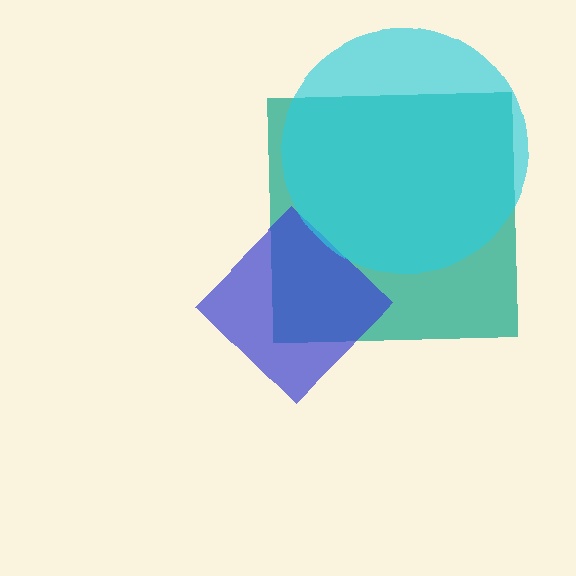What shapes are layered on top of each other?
The layered shapes are: a teal square, a blue diamond, a cyan circle.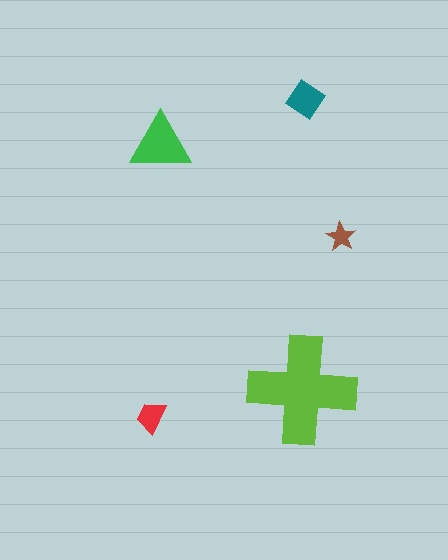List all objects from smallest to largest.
The brown star, the red trapezoid, the teal diamond, the green triangle, the lime cross.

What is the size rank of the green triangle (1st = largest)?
2nd.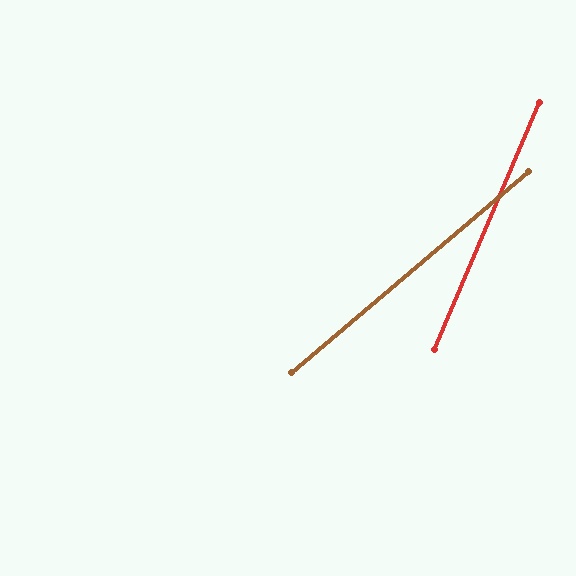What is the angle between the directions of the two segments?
Approximately 27 degrees.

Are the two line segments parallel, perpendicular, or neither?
Neither parallel nor perpendicular — they differ by about 27°.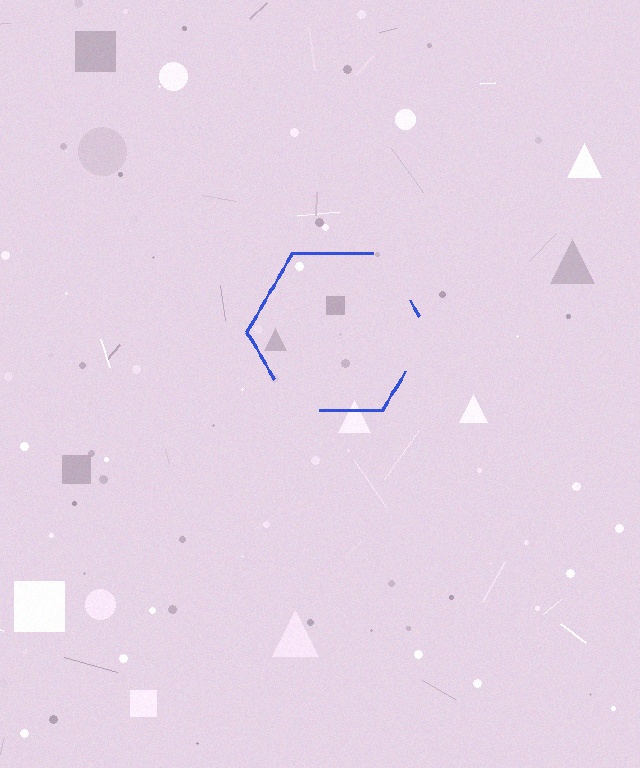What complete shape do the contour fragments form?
The contour fragments form a hexagon.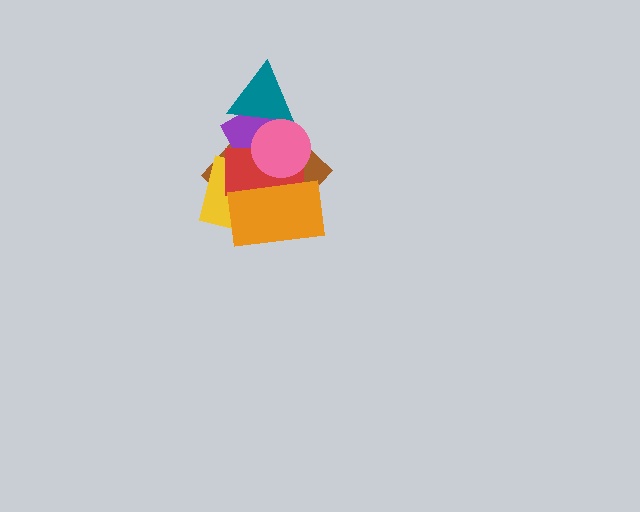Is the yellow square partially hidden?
Yes, it is partially covered by another shape.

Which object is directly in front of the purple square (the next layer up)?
The red rectangle is directly in front of the purple square.